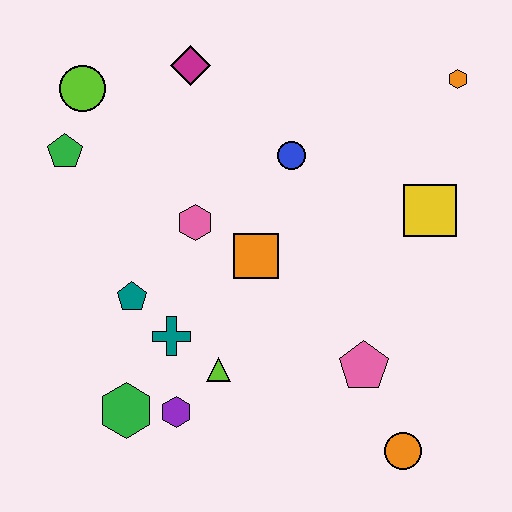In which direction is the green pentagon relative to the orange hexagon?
The green pentagon is to the left of the orange hexagon.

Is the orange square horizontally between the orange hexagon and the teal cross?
Yes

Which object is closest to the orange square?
The pink hexagon is closest to the orange square.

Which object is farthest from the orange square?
The orange hexagon is farthest from the orange square.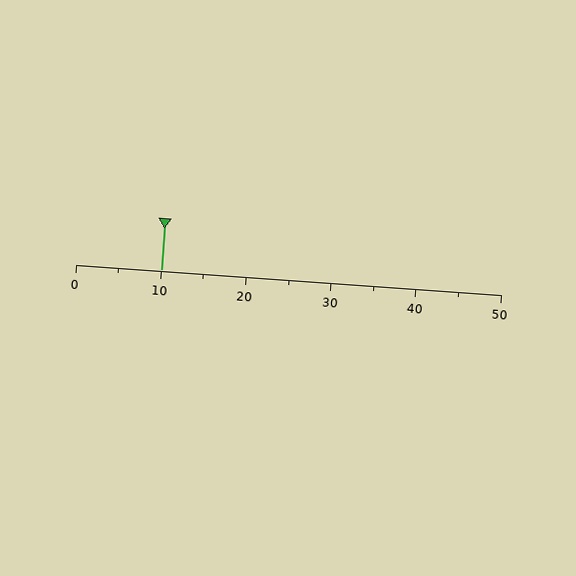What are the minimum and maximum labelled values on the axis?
The axis runs from 0 to 50.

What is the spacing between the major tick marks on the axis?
The major ticks are spaced 10 apart.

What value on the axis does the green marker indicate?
The marker indicates approximately 10.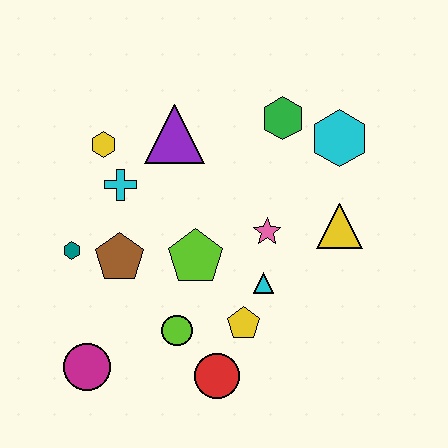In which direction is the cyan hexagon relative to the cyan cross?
The cyan hexagon is to the right of the cyan cross.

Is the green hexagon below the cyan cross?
No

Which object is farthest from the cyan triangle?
The yellow hexagon is farthest from the cyan triangle.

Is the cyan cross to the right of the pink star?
No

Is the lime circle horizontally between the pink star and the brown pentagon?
Yes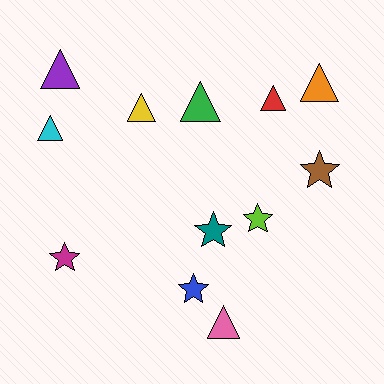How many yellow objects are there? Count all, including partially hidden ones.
There is 1 yellow object.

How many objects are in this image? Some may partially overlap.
There are 12 objects.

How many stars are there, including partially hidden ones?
There are 5 stars.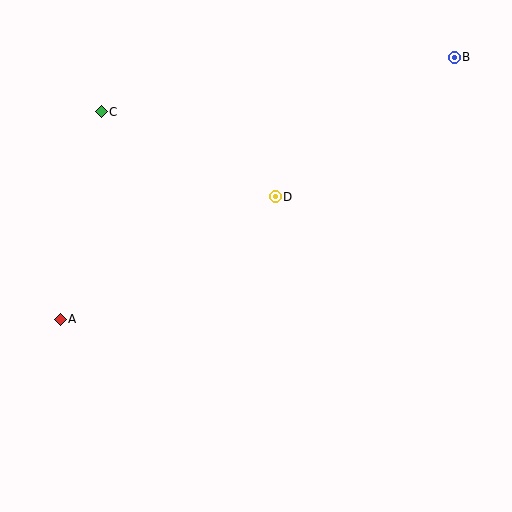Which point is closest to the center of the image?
Point D at (275, 197) is closest to the center.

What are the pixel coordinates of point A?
Point A is at (60, 319).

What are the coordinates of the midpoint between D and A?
The midpoint between D and A is at (168, 258).